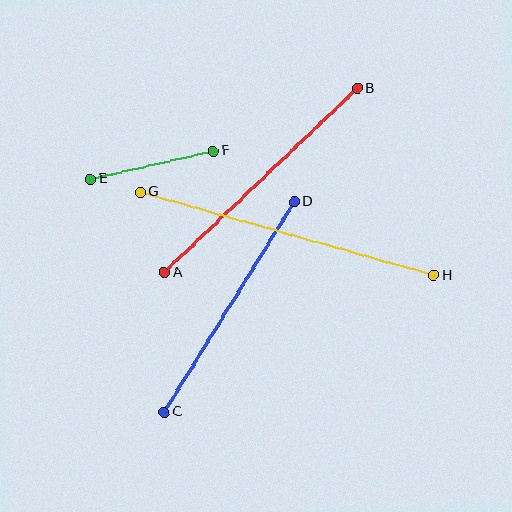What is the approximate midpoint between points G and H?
The midpoint is at approximately (287, 234) pixels.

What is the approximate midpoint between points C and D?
The midpoint is at approximately (229, 307) pixels.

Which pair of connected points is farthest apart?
Points G and H are farthest apart.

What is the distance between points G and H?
The distance is approximately 305 pixels.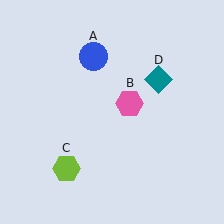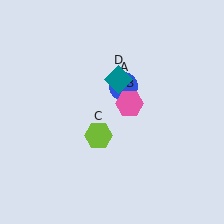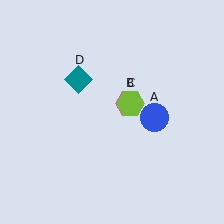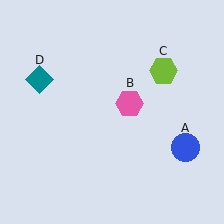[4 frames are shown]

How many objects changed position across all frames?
3 objects changed position: blue circle (object A), lime hexagon (object C), teal diamond (object D).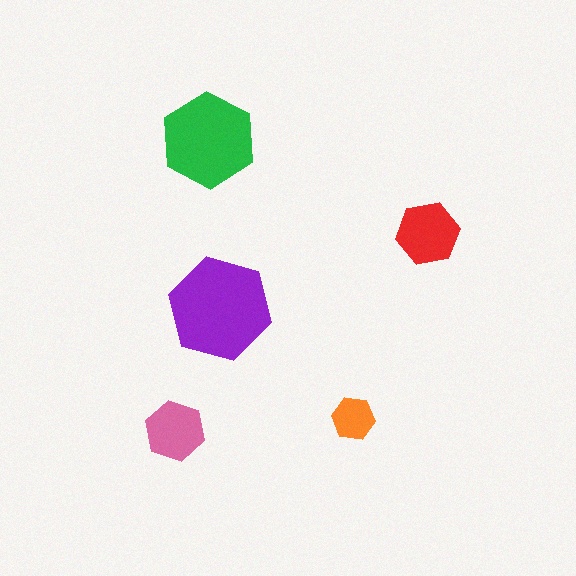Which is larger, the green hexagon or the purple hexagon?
The purple one.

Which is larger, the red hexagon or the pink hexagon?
The red one.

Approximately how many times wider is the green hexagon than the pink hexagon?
About 1.5 times wider.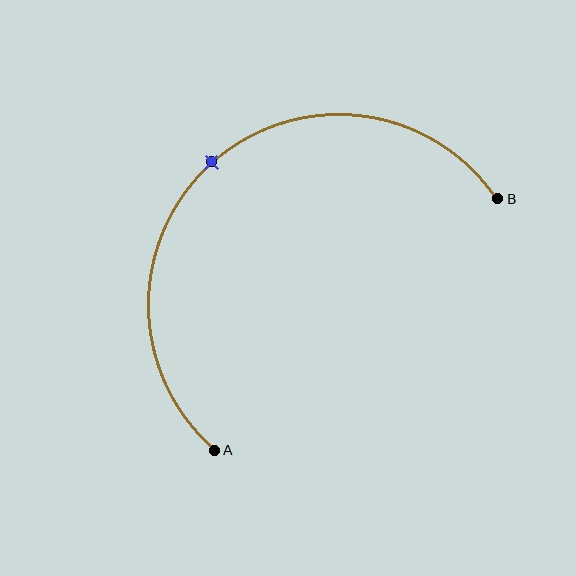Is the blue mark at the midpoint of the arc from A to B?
Yes. The blue mark lies on the arc at equal arc-length from both A and B — it is the arc midpoint.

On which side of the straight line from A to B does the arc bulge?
The arc bulges above and to the left of the straight line connecting A and B.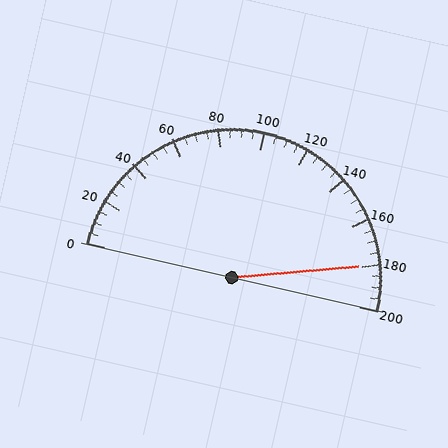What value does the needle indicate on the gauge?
The needle indicates approximately 180.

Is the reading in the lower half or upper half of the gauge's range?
The reading is in the upper half of the range (0 to 200).